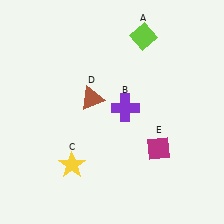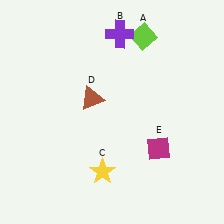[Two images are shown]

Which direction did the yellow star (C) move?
The yellow star (C) moved right.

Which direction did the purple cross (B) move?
The purple cross (B) moved up.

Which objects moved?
The objects that moved are: the purple cross (B), the yellow star (C).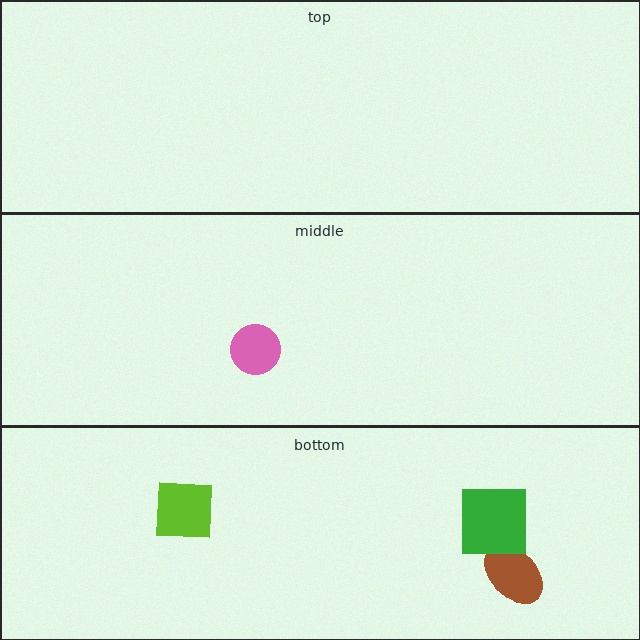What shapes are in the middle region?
The pink circle.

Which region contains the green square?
The bottom region.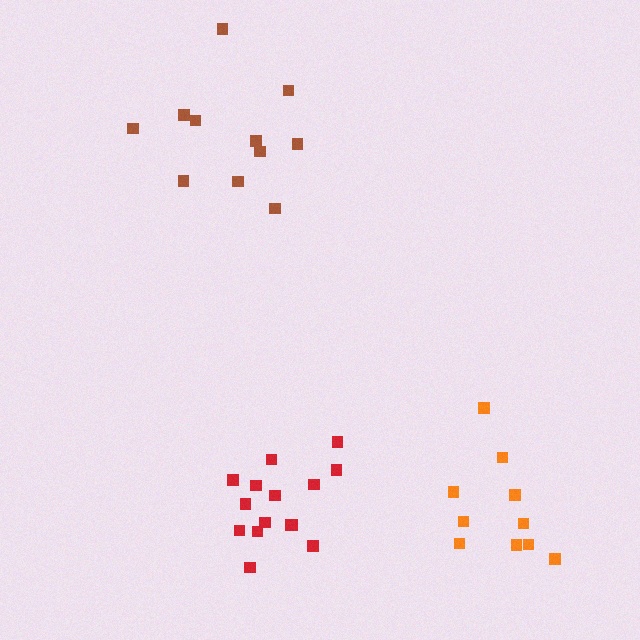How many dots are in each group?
Group 1: 15 dots, Group 2: 10 dots, Group 3: 11 dots (36 total).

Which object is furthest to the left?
The brown cluster is leftmost.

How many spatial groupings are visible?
There are 3 spatial groupings.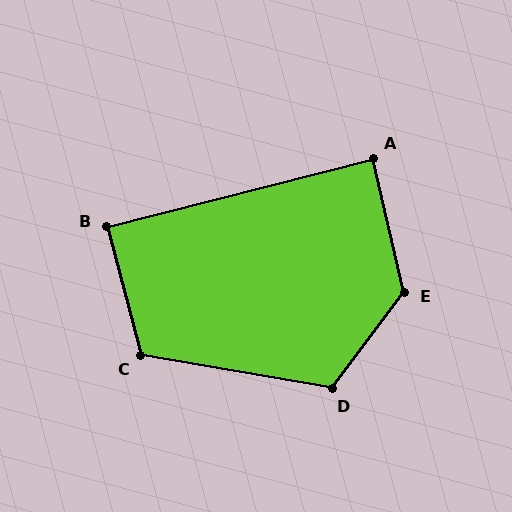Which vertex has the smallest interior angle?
A, at approximately 89 degrees.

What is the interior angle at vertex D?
Approximately 117 degrees (obtuse).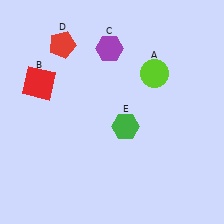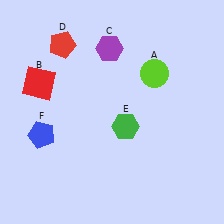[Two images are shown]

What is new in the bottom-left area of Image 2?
A blue pentagon (F) was added in the bottom-left area of Image 2.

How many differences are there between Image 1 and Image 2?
There is 1 difference between the two images.